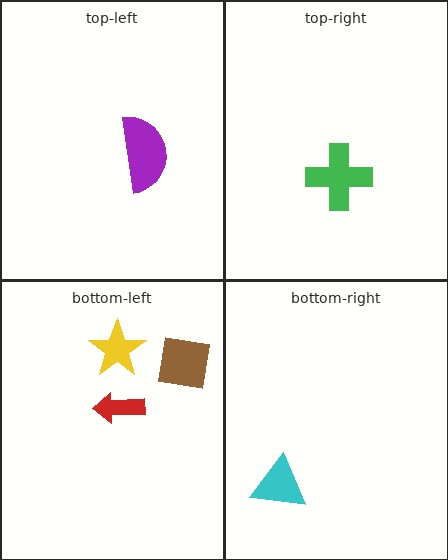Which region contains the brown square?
The bottom-left region.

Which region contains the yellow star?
The bottom-left region.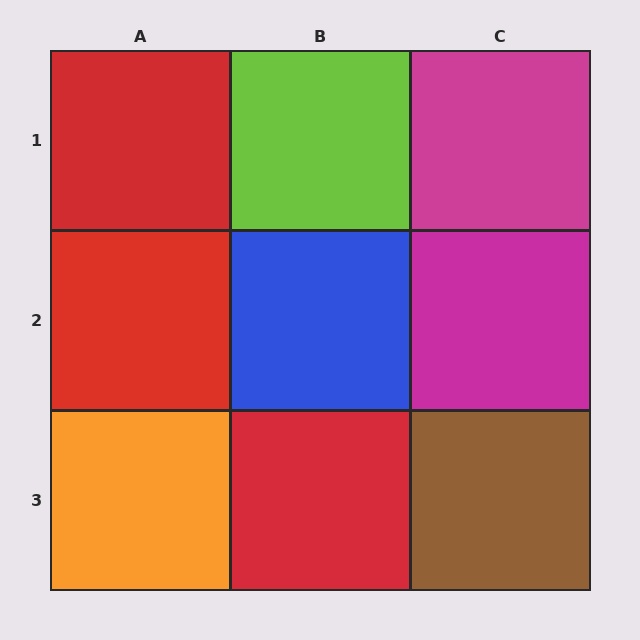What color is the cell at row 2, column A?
Red.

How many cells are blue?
1 cell is blue.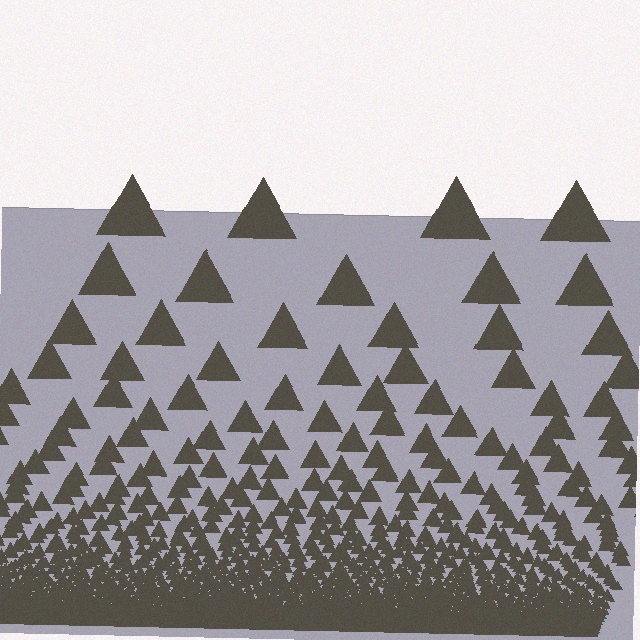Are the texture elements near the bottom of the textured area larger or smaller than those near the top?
Smaller. The gradient is inverted — elements near the bottom are smaller and denser.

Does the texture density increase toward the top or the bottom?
Density increases toward the bottom.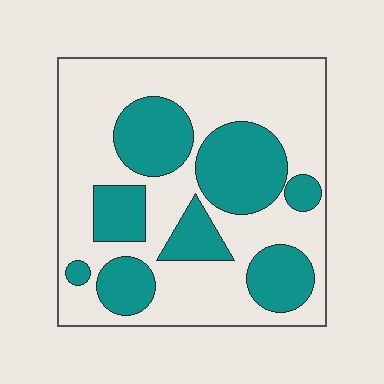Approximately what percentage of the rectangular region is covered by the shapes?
Approximately 35%.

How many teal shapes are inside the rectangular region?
8.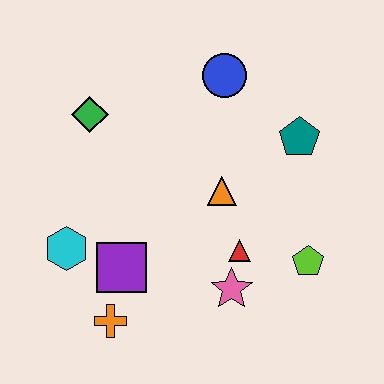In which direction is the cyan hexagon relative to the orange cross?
The cyan hexagon is above the orange cross.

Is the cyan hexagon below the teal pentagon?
Yes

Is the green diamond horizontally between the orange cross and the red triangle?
No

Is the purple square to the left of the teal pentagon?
Yes